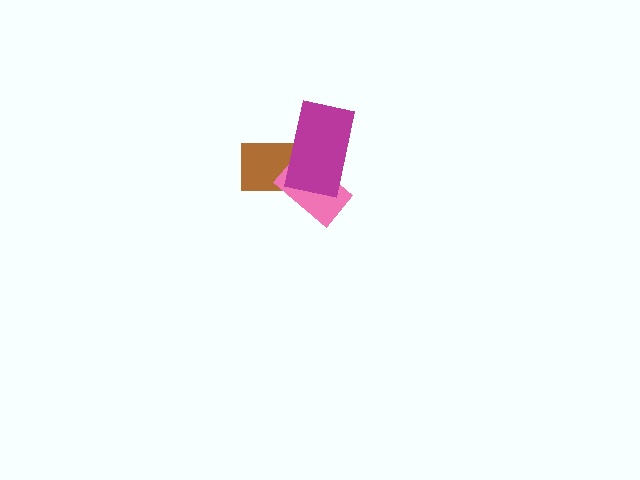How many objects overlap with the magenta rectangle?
2 objects overlap with the magenta rectangle.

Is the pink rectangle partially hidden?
Yes, it is partially covered by another shape.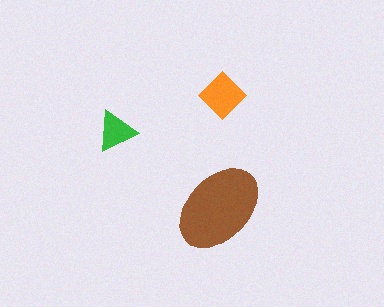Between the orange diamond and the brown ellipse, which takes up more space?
The brown ellipse.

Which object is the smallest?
The green triangle.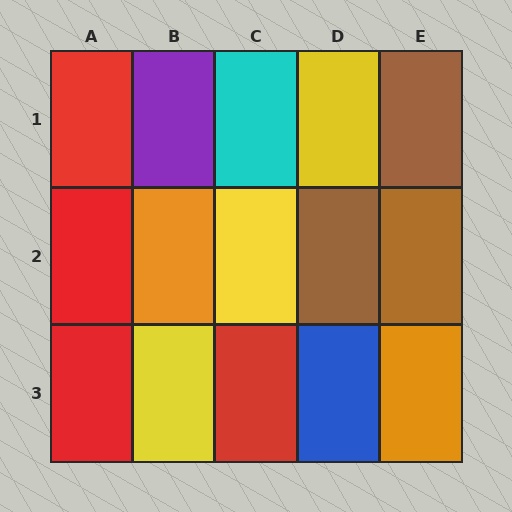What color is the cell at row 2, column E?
Brown.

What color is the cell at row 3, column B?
Yellow.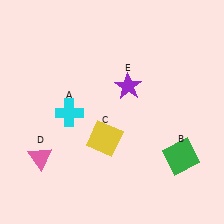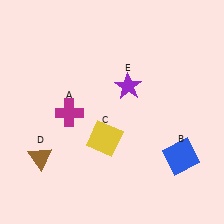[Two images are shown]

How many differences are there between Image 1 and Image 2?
There are 3 differences between the two images.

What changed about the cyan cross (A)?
In Image 1, A is cyan. In Image 2, it changed to magenta.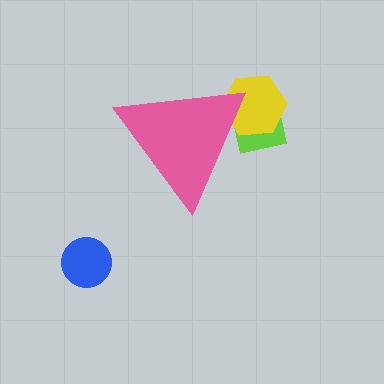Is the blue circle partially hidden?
No, the blue circle is fully visible.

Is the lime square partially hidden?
Yes, the lime square is partially hidden behind the pink triangle.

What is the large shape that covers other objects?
A pink triangle.